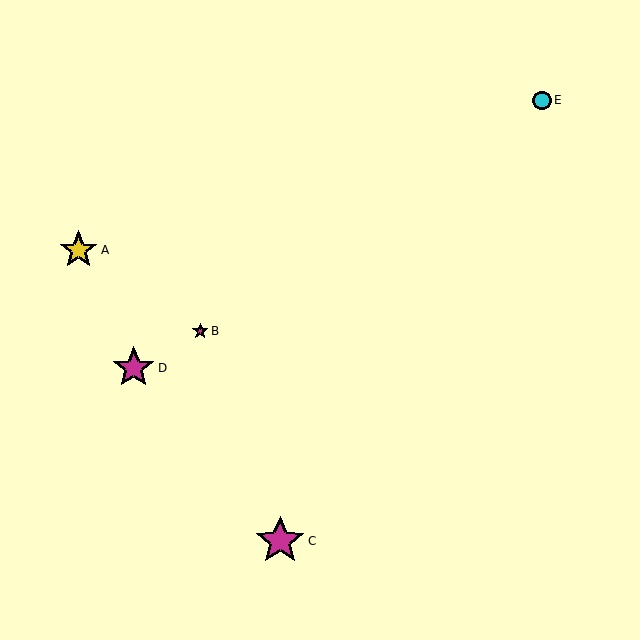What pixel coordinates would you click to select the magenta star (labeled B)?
Click at (200, 331) to select the magenta star B.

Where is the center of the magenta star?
The center of the magenta star is at (200, 331).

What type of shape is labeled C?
Shape C is a magenta star.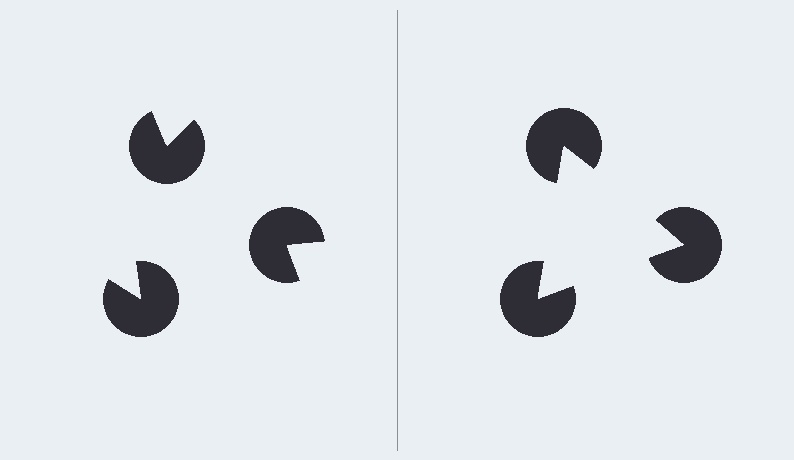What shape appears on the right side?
An illusory triangle.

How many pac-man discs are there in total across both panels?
6 — 3 on each side.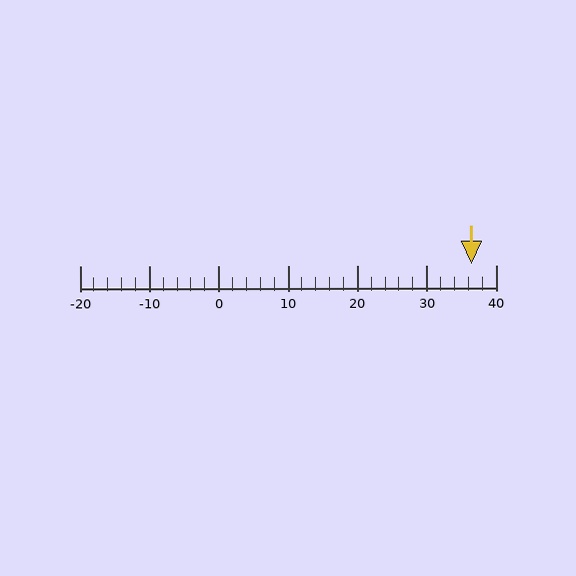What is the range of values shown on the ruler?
The ruler shows values from -20 to 40.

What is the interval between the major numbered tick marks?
The major tick marks are spaced 10 units apart.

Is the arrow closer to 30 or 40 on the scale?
The arrow is closer to 40.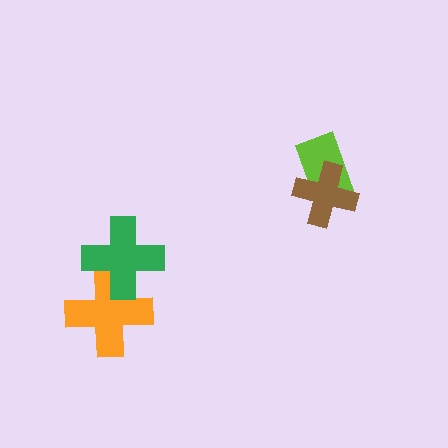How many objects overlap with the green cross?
1 object overlaps with the green cross.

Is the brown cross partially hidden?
No, no other shape covers it.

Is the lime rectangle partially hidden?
Yes, it is partially covered by another shape.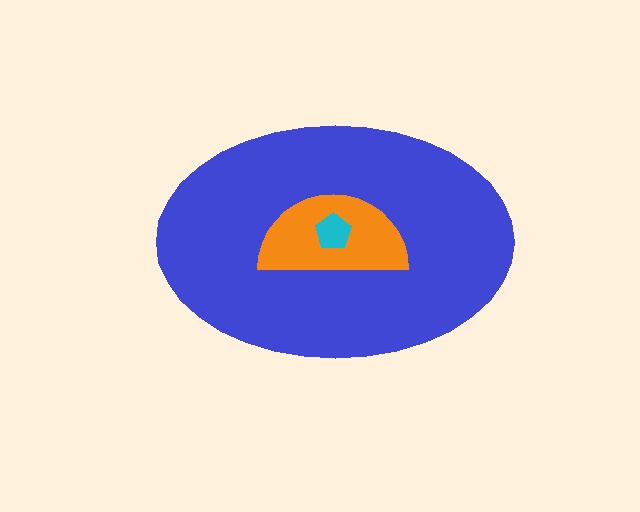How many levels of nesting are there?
3.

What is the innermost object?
The cyan pentagon.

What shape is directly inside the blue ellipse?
The orange semicircle.